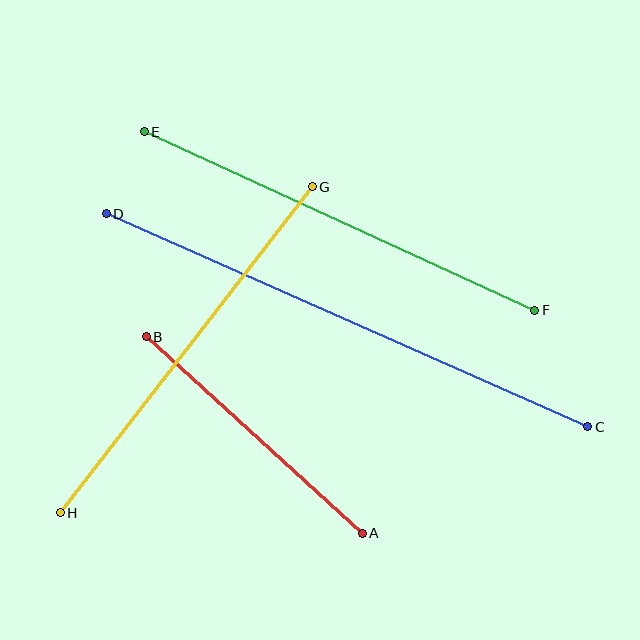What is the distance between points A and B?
The distance is approximately 292 pixels.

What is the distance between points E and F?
The distance is approximately 429 pixels.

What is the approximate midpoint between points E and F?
The midpoint is at approximately (339, 221) pixels.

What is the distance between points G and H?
The distance is approximately 412 pixels.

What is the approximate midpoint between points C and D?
The midpoint is at approximately (347, 320) pixels.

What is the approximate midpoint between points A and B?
The midpoint is at approximately (254, 435) pixels.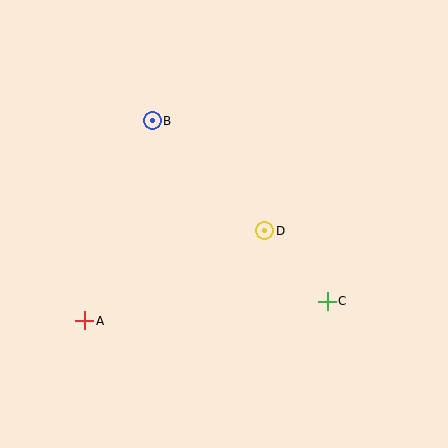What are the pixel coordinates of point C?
Point C is at (327, 301).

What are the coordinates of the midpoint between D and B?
The midpoint between D and B is at (208, 176).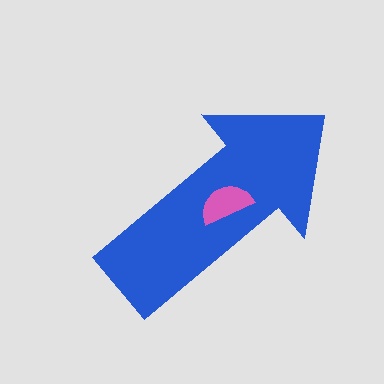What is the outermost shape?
The blue arrow.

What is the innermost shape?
The pink semicircle.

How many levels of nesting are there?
2.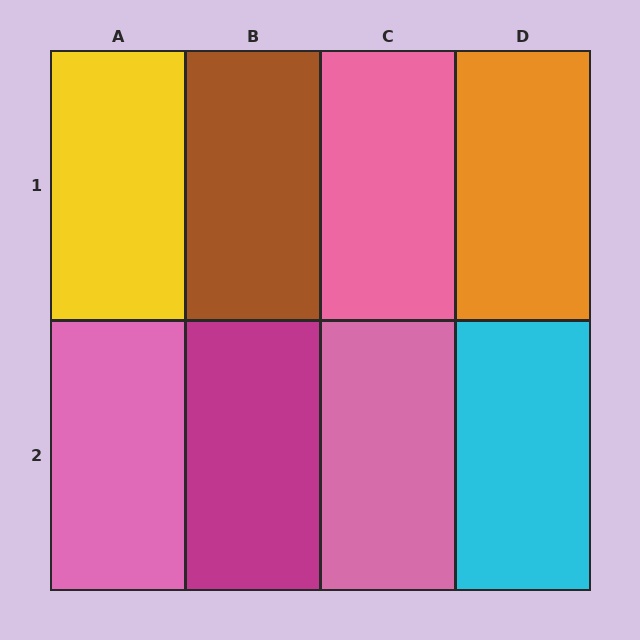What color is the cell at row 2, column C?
Pink.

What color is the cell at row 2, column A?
Pink.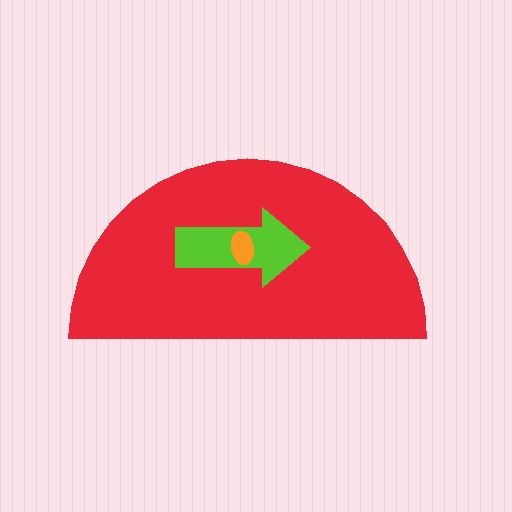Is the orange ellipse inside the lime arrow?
Yes.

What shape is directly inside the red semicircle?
The lime arrow.